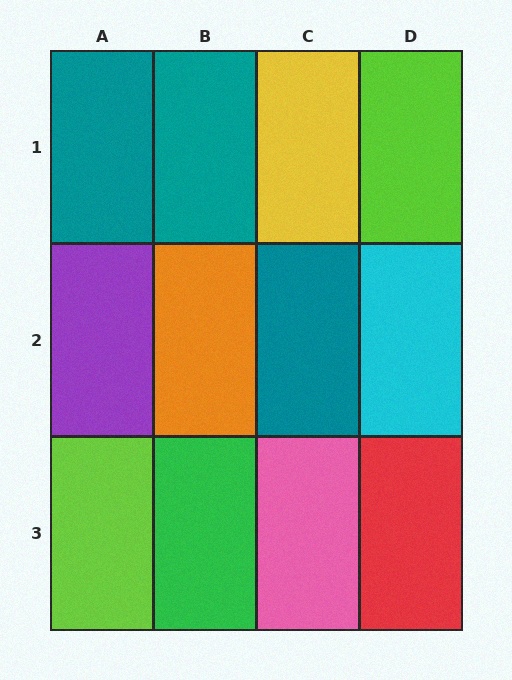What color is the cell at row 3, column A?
Lime.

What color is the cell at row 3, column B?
Green.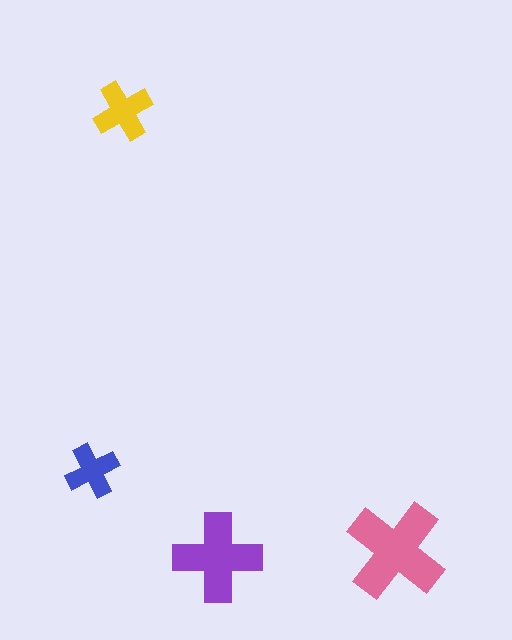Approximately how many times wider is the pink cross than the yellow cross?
About 1.5 times wider.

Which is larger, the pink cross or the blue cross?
The pink one.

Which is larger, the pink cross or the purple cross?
The pink one.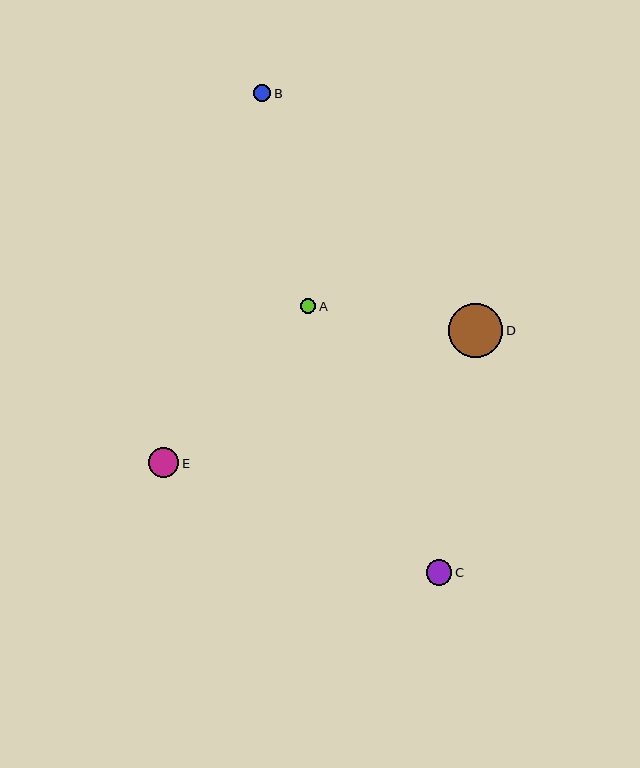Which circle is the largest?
Circle D is the largest with a size of approximately 54 pixels.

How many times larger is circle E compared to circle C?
Circle E is approximately 1.2 times the size of circle C.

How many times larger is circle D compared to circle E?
Circle D is approximately 1.8 times the size of circle E.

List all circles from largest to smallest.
From largest to smallest: D, E, C, B, A.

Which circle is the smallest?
Circle A is the smallest with a size of approximately 15 pixels.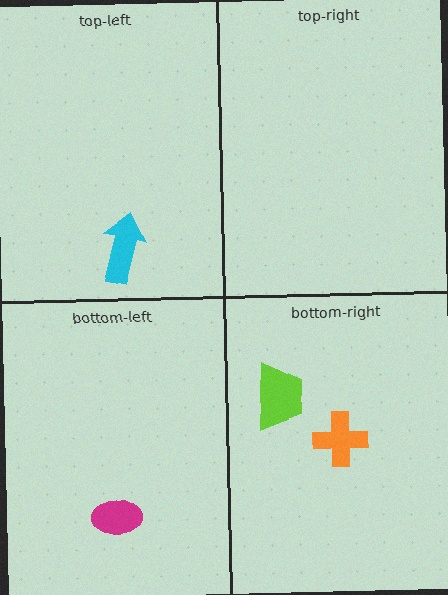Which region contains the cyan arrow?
The top-left region.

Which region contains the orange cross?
The bottom-right region.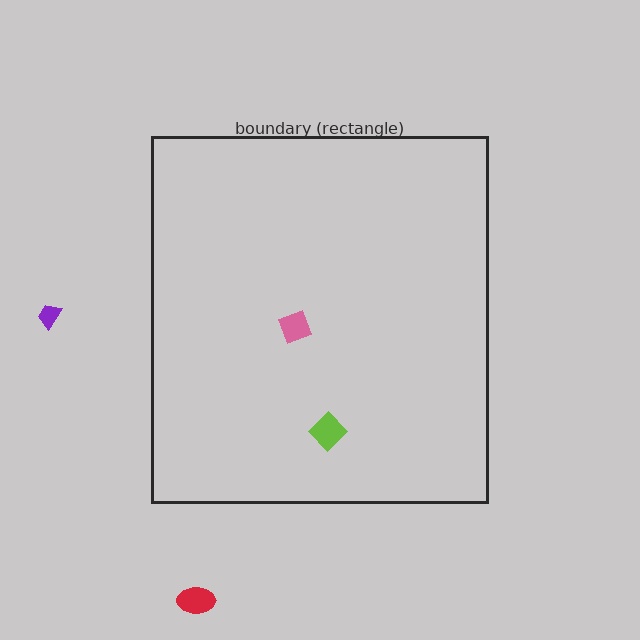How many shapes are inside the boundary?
2 inside, 2 outside.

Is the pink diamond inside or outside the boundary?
Inside.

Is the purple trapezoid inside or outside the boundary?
Outside.